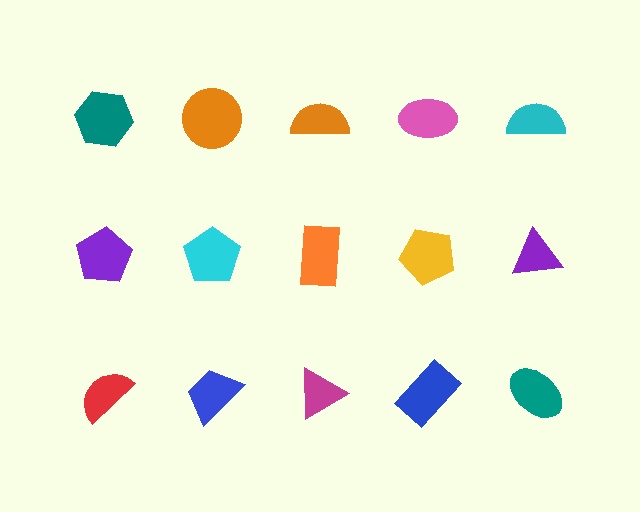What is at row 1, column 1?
A teal hexagon.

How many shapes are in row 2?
5 shapes.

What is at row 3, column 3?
A magenta triangle.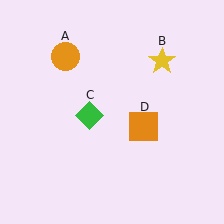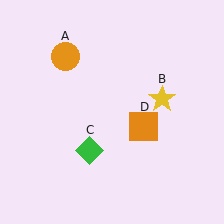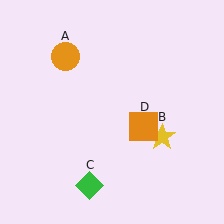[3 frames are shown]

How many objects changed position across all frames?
2 objects changed position: yellow star (object B), green diamond (object C).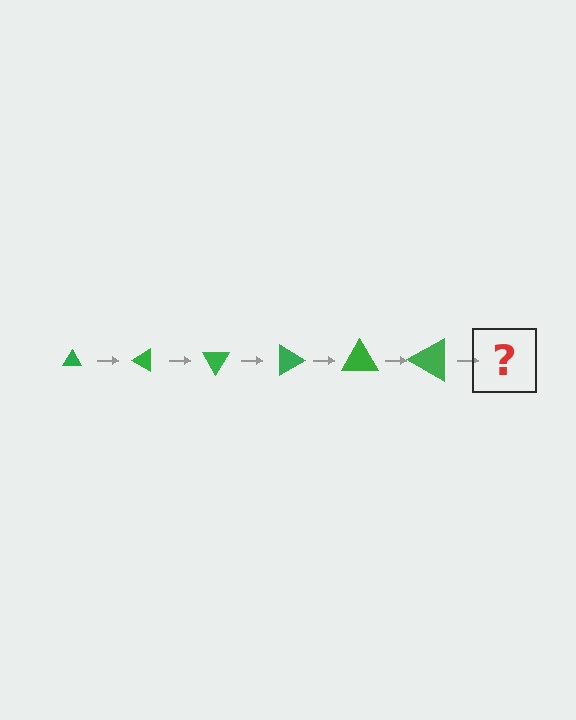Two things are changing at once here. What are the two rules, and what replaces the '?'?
The two rules are that the triangle grows larger each step and it rotates 30 degrees each step. The '?' should be a triangle, larger than the previous one and rotated 180 degrees from the start.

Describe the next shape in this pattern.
It should be a triangle, larger than the previous one and rotated 180 degrees from the start.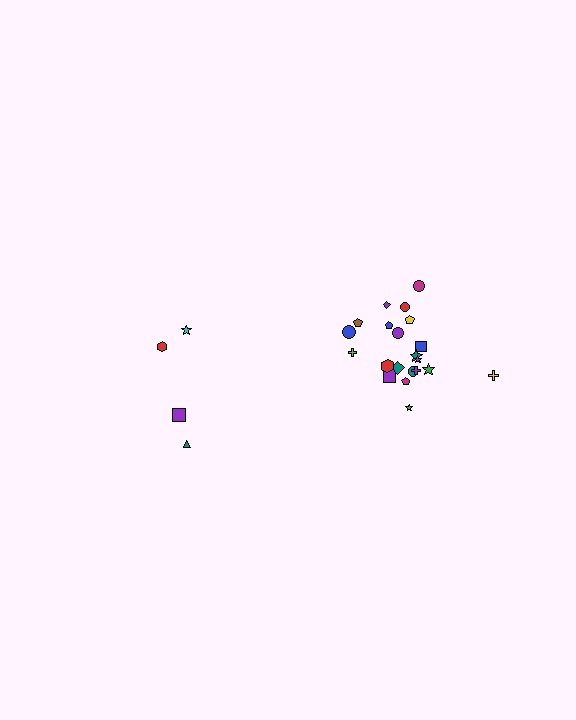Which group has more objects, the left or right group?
The right group.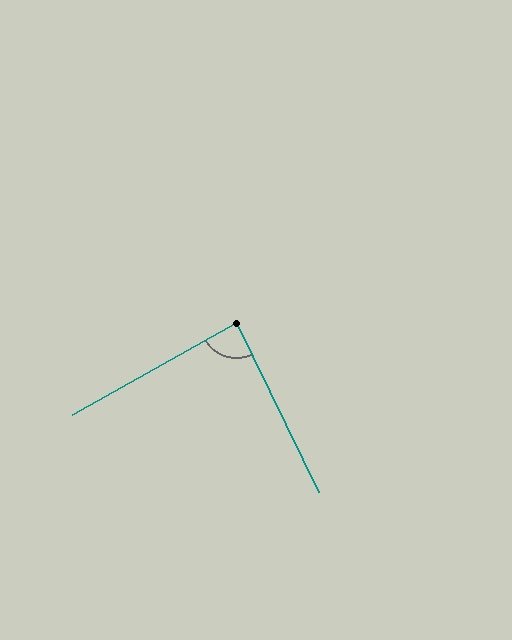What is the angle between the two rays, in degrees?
Approximately 87 degrees.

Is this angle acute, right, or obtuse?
It is approximately a right angle.